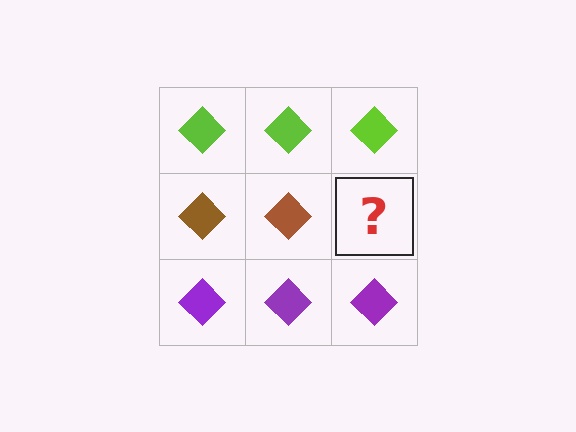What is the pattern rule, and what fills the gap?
The rule is that each row has a consistent color. The gap should be filled with a brown diamond.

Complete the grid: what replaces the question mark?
The question mark should be replaced with a brown diamond.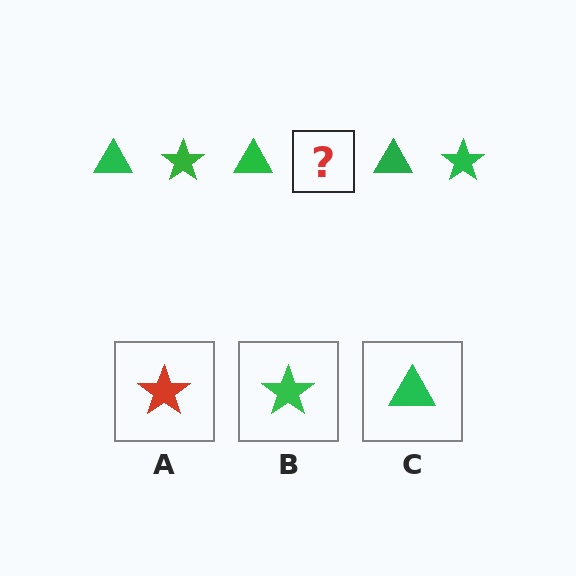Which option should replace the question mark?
Option B.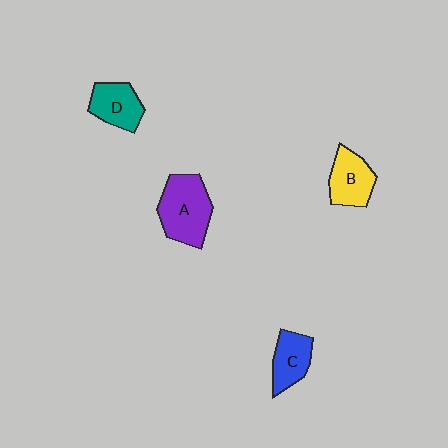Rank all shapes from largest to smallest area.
From largest to smallest: A (purple), B (yellow), D (teal), C (blue).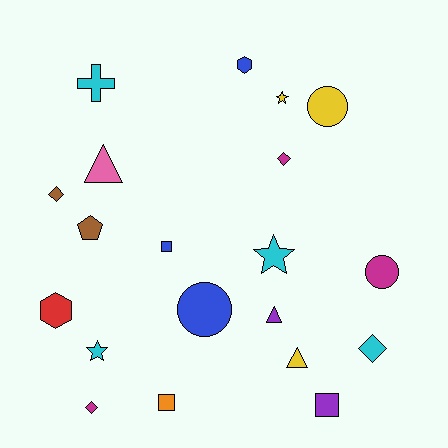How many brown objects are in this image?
There are 2 brown objects.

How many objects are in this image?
There are 20 objects.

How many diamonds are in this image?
There are 4 diamonds.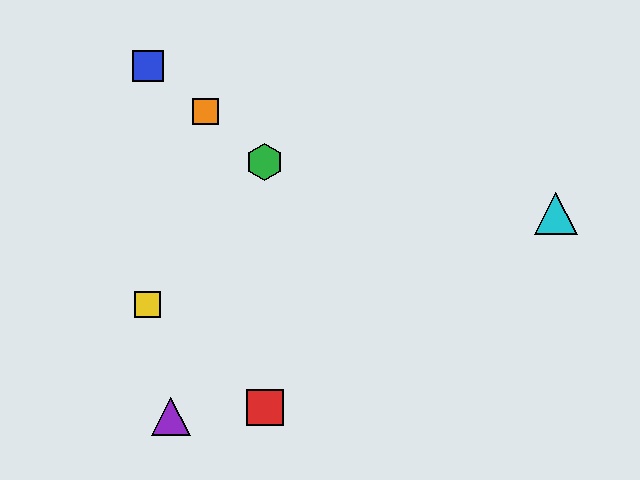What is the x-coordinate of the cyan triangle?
The cyan triangle is at x≈556.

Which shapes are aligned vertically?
The red square, the green hexagon are aligned vertically.